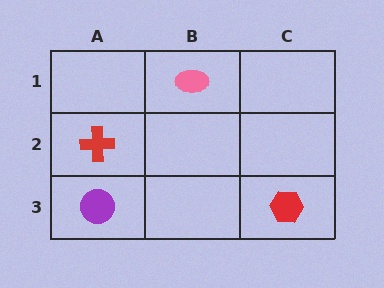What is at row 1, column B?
A pink ellipse.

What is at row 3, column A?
A purple circle.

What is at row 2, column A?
A red cross.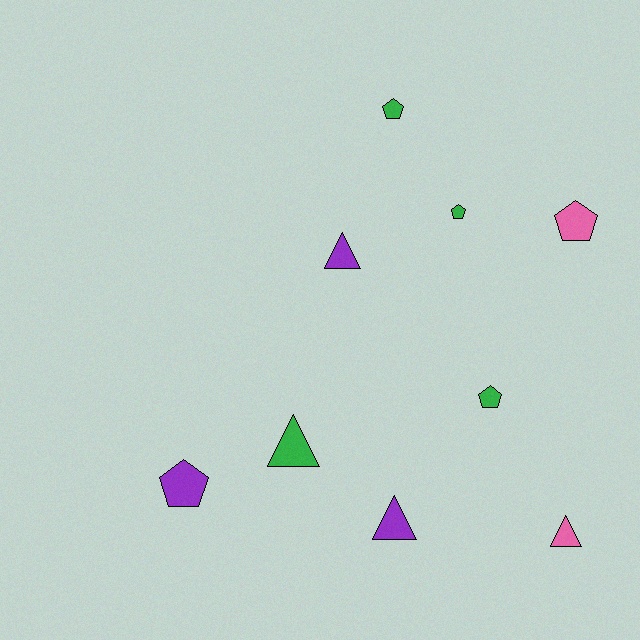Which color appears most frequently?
Green, with 4 objects.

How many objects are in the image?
There are 9 objects.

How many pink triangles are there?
There is 1 pink triangle.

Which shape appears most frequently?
Pentagon, with 5 objects.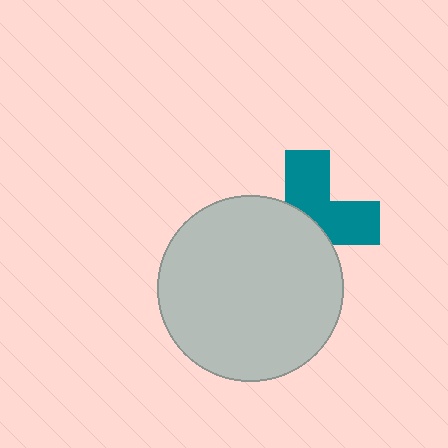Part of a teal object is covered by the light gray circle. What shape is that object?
It is a cross.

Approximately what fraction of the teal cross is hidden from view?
Roughly 53% of the teal cross is hidden behind the light gray circle.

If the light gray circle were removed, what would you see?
You would see the complete teal cross.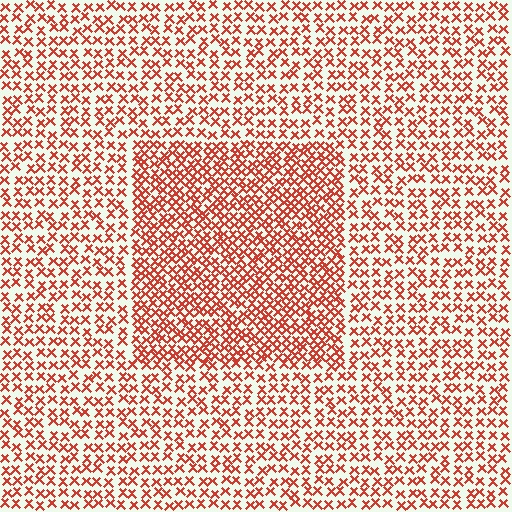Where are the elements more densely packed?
The elements are more densely packed inside the rectangle boundary.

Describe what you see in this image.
The image contains small red elements arranged at two different densities. A rectangle-shaped region is visible where the elements are more densely packed than the surrounding area.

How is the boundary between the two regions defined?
The boundary is defined by a change in element density (approximately 1.7x ratio). All elements are the same color, size, and shape.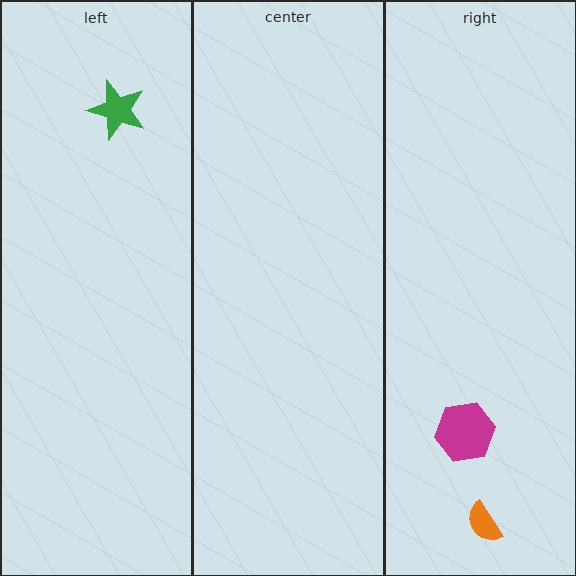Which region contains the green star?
The left region.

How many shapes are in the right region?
2.